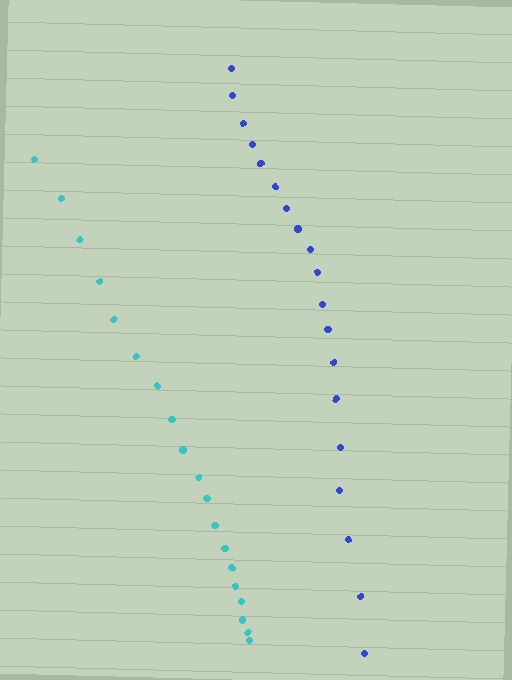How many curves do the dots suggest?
There are 2 distinct paths.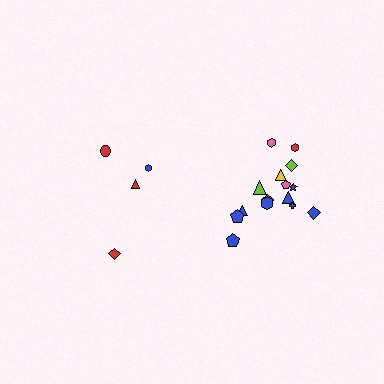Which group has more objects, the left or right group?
The right group.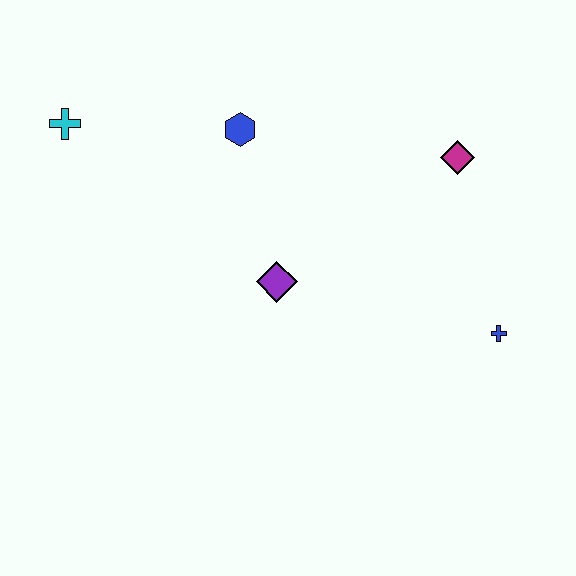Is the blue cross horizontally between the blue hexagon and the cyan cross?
No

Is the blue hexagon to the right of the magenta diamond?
No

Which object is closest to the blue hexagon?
The purple diamond is closest to the blue hexagon.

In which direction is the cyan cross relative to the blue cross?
The cyan cross is to the left of the blue cross.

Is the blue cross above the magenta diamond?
No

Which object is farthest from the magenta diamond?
The cyan cross is farthest from the magenta diamond.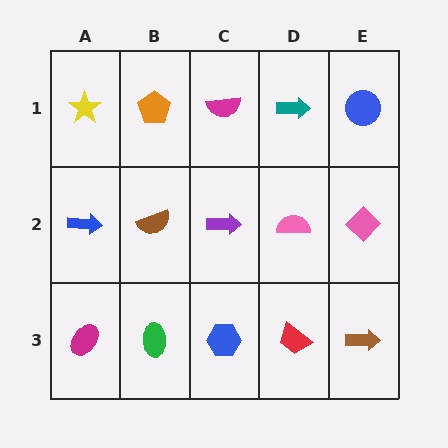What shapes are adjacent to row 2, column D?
A teal arrow (row 1, column D), a red trapezoid (row 3, column D), a purple arrow (row 2, column C), a pink diamond (row 2, column E).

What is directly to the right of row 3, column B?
A blue hexagon.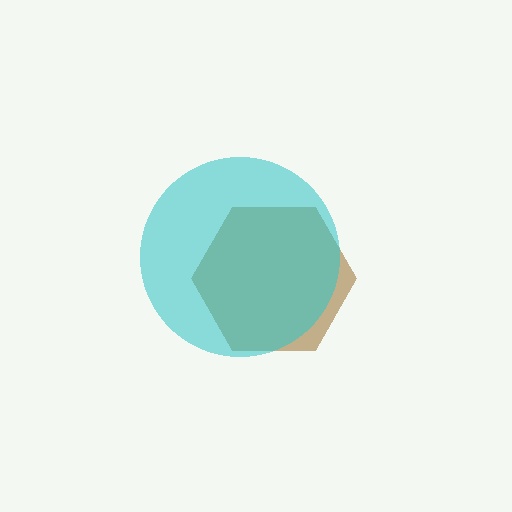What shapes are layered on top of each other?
The layered shapes are: a brown hexagon, a cyan circle.